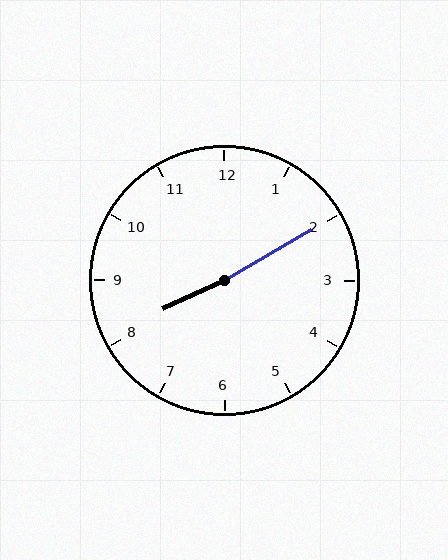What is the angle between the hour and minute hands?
Approximately 175 degrees.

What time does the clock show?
8:10.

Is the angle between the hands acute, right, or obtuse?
It is obtuse.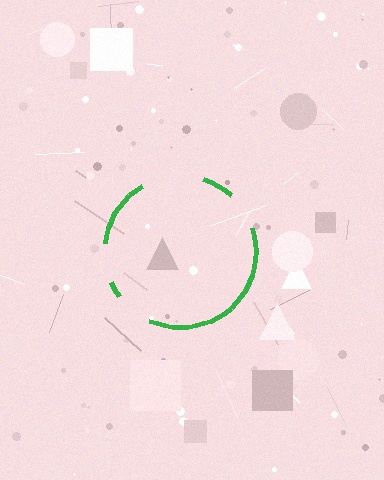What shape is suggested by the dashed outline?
The dashed outline suggests a circle.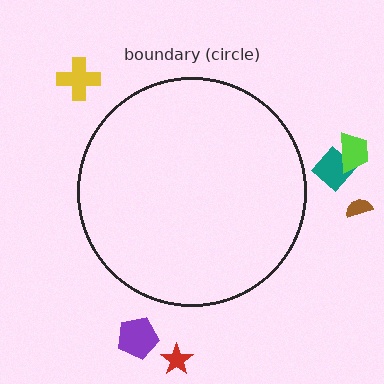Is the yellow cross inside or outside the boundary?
Outside.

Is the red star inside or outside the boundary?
Outside.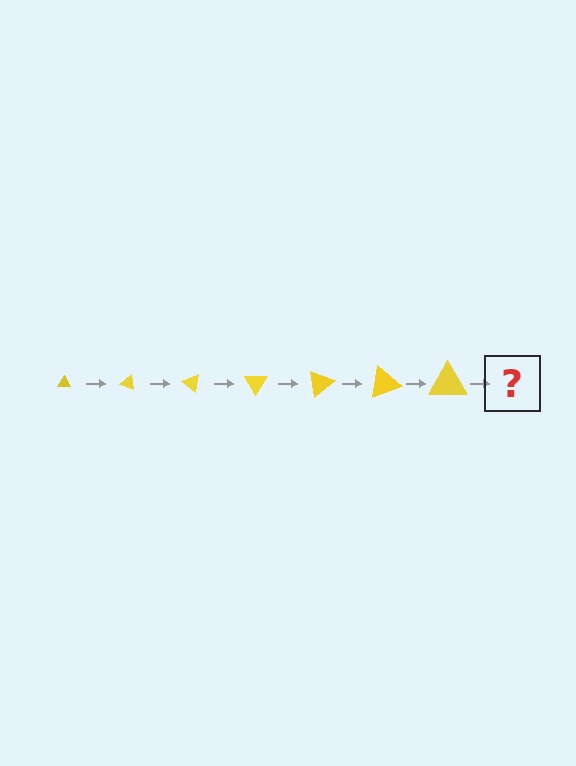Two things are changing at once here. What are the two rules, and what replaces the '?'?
The two rules are that the triangle grows larger each step and it rotates 20 degrees each step. The '?' should be a triangle, larger than the previous one and rotated 140 degrees from the start.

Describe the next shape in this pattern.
It should be a triangle, larger than the previous one and rotated 140 degrees from the start.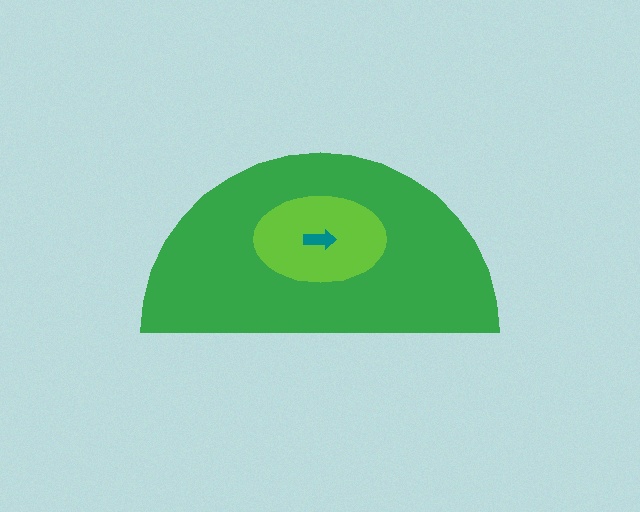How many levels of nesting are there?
3.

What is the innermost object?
The teal arrow.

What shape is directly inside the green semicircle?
The lime ellipse.